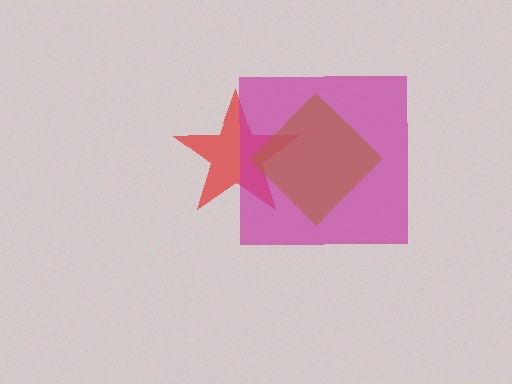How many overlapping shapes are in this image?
There are 3 overlapping shapes in the image.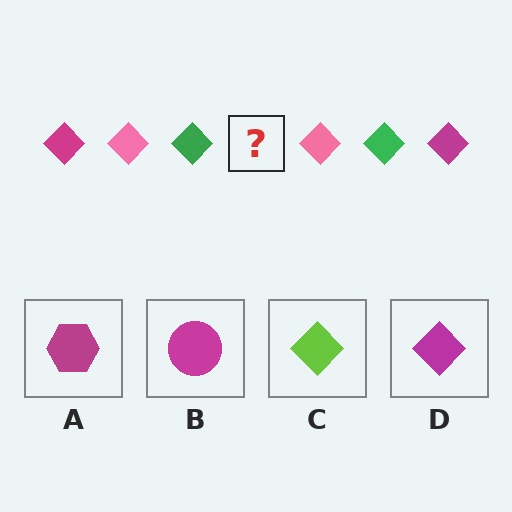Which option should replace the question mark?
Option D.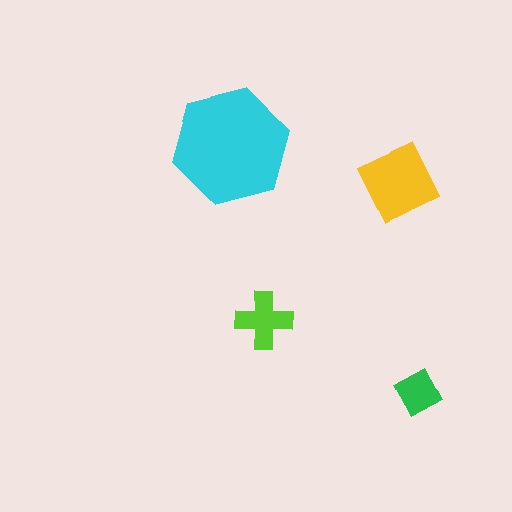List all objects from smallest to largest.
The green square, the lime cross, the yellow diamond, the cyan hexagon.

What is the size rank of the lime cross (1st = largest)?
3rd.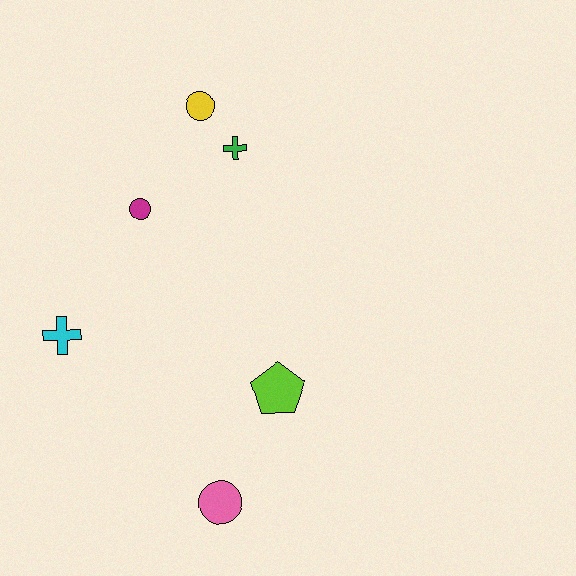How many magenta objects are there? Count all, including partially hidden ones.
There is 1 magenta object.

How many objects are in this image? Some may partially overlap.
There are 6 objects.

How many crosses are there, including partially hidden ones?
There are 2 crosses.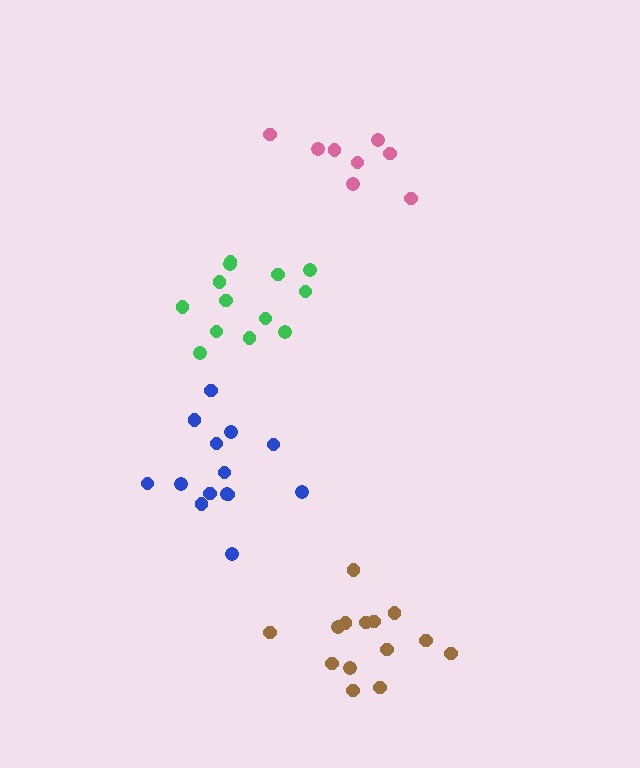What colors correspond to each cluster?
The clusters are colored: brown, green, pink, blue.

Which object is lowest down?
The brown cluster is bottommost.